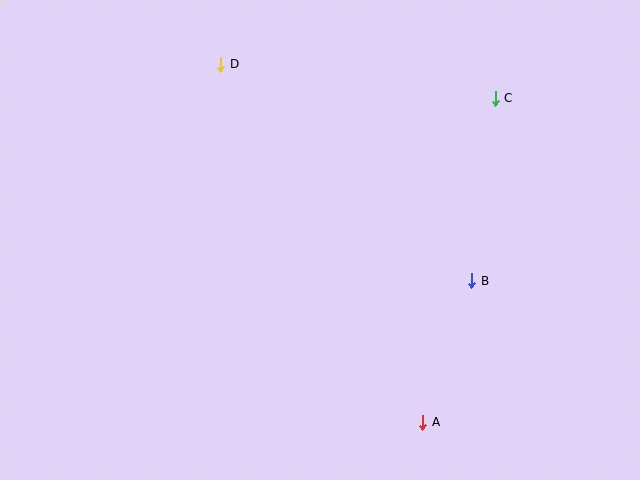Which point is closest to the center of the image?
Point B at (472, 281) is closest to the center.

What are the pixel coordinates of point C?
Point C is at (495, 98).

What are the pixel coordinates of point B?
Point B is at (472, 281).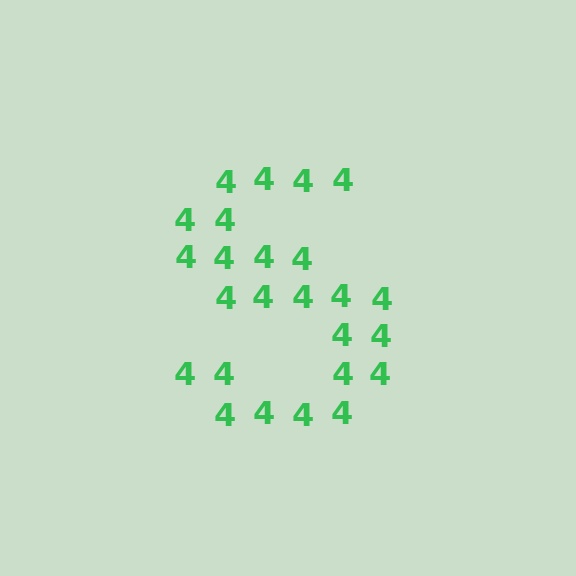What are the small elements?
The small elements are digit 4's.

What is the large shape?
The large shape is the letter S.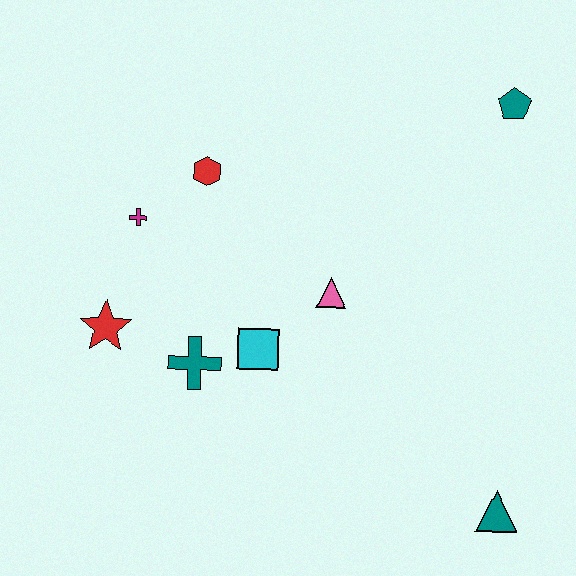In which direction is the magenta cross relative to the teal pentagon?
The magenta cross is to the left of the teal pentagon.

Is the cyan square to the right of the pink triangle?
No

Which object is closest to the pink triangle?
The cyan square is closest to the pink triangle.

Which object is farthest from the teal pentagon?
The red star is farthest from the teal pentagon.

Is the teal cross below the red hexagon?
Yes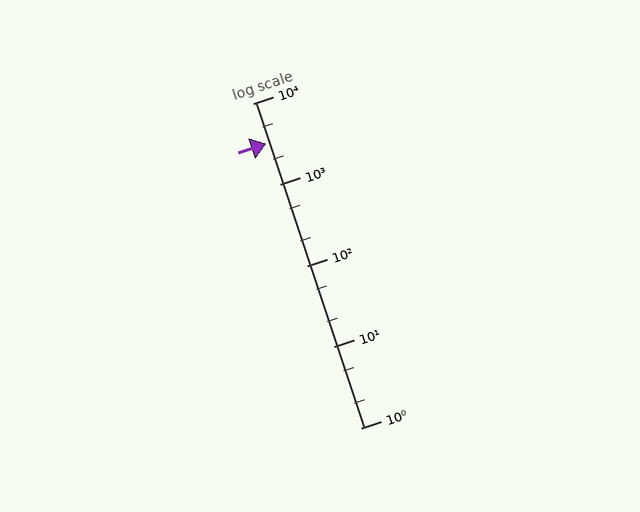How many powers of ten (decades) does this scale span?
The scale spans 4 decades, from 1 to 10000.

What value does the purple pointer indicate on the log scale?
The pointer indicates approximately 3200.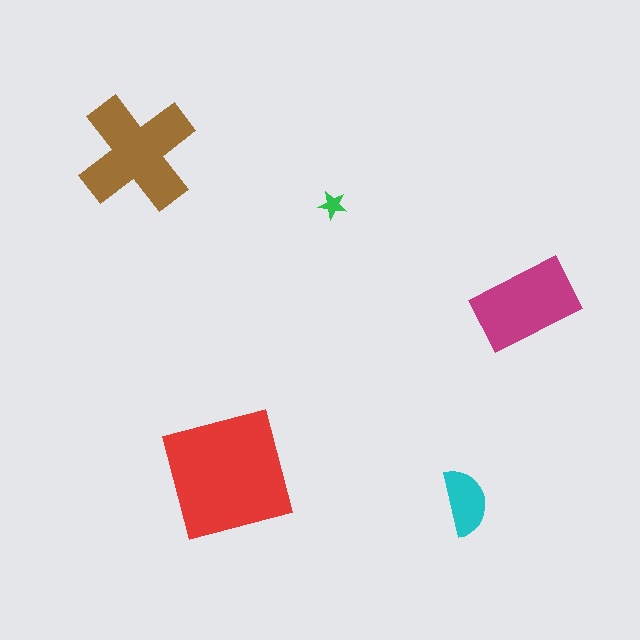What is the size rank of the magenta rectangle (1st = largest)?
3rd.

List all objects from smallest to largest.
The green star, the cyan semicircle, the magenta rectangle, the brown cross, the red square.